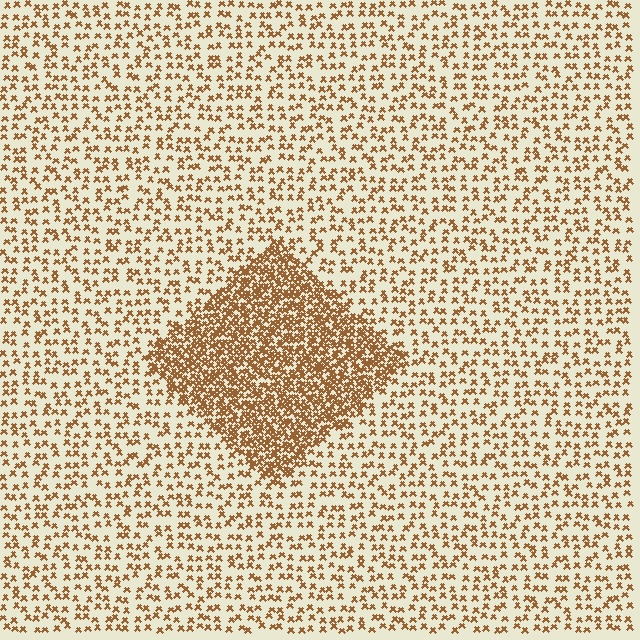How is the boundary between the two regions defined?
The boundary is defined by a change in element density (approximately 2.8x ratio). All elements are the same color, size, and shape.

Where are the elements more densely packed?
The elements are more densely packed inside the diamond boundary.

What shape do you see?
I see a diamond.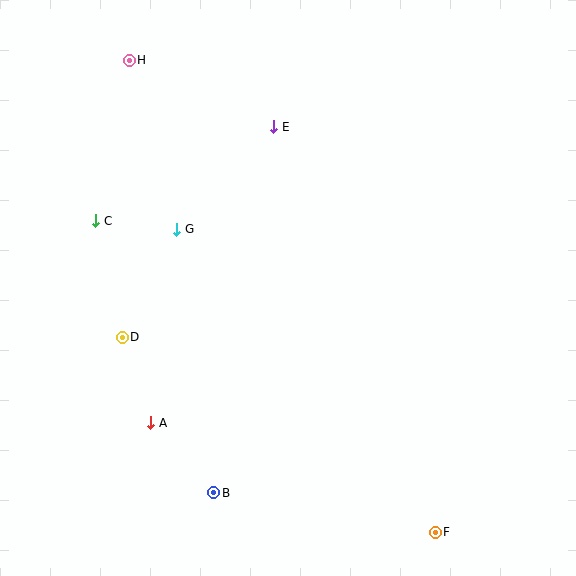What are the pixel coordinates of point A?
Point A is at (151, 423).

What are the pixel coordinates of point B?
Point B is at (214, 493).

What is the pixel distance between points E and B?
The distance between E and B is 371 pixels.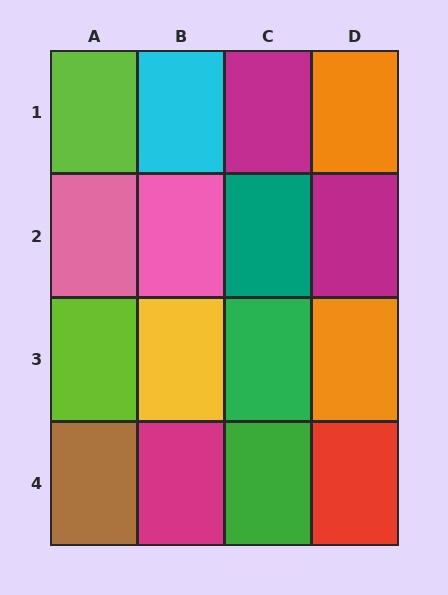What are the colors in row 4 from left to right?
Brown, magenta, green, red.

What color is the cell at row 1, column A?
Lime.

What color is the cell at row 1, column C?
Magenta.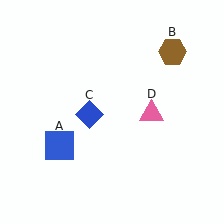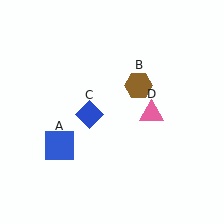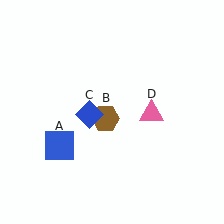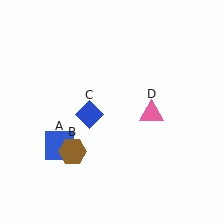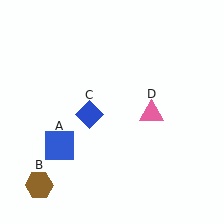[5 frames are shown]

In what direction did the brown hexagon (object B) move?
The brown hexagon (object B) moved down and to the left.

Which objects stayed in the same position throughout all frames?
Blue square (object A) and blue diamond (object C) and pink triangle (object D) remained stationary.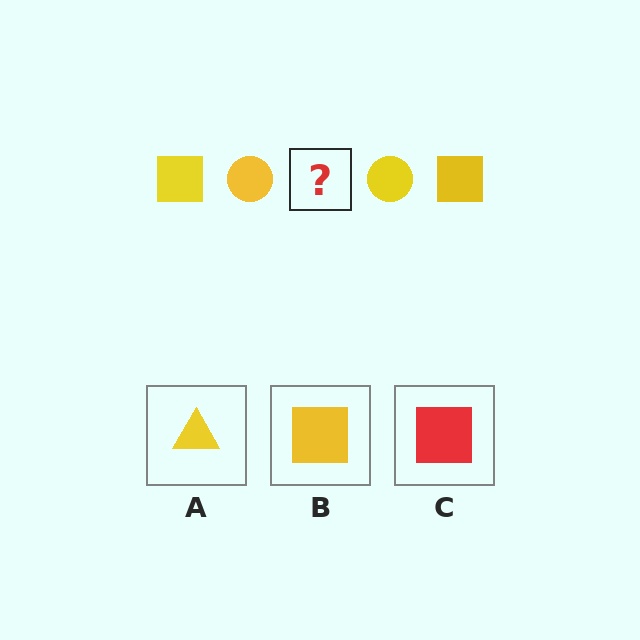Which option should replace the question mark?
Option B.